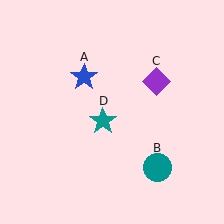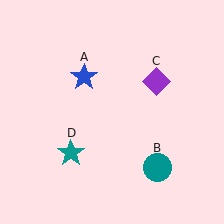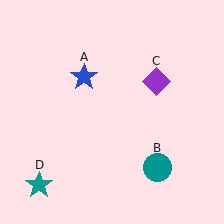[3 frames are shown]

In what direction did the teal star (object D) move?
The teal star (object D) moved down and to the left.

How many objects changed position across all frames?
1 object changed position: teal star (object D).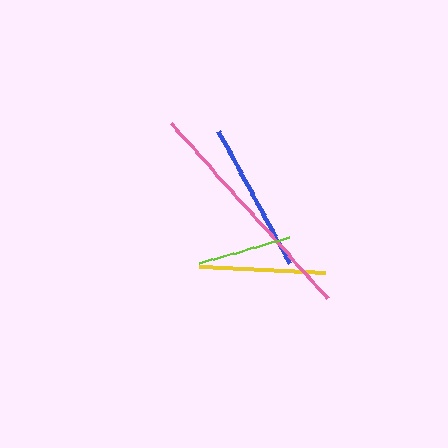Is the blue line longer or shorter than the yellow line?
The blue line is longer than the yellow line.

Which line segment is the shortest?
The lime line is the shortest at approximately 94 pixels.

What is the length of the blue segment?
The blue segment is approximately 151 pixels long.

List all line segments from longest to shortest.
From longest to shortest: pink, blue, yellow, lime.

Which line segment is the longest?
The pink line is the longest at approximately 234 pixels.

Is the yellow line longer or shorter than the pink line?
The pink line is longer than the yellow line.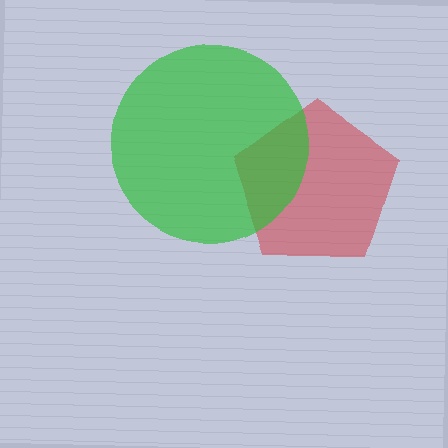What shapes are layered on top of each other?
The layered shapes are: a red pentagon, a green circle.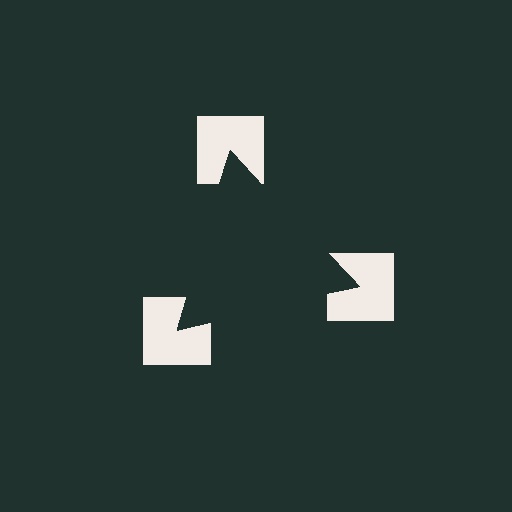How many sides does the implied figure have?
3 sides.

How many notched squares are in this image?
There are 3 — one at each vertex of the illusory triangle.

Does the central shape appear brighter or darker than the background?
It typically appears slightly darker than the background, even though no actual brightness change is drawn.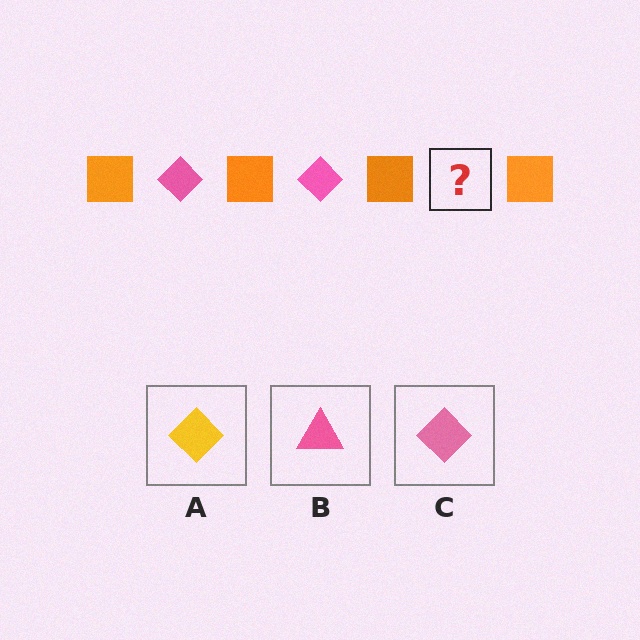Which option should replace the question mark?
Option C.